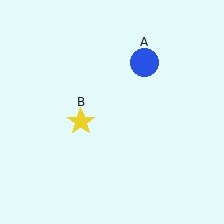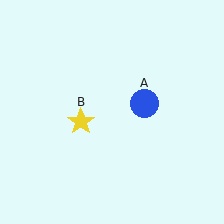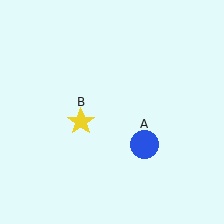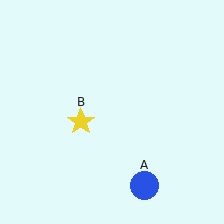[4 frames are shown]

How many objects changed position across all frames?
1 object changed position: blue circle (object A).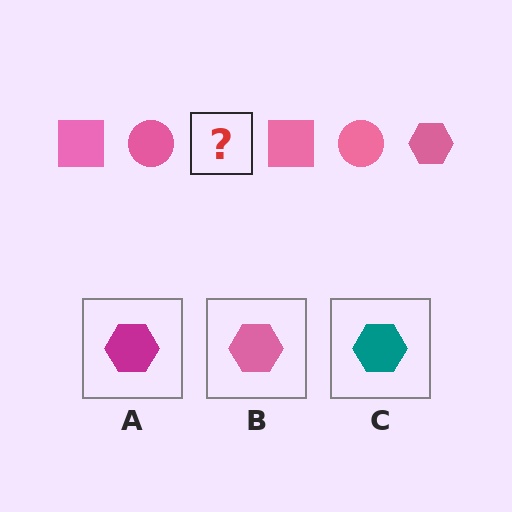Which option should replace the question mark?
Option B.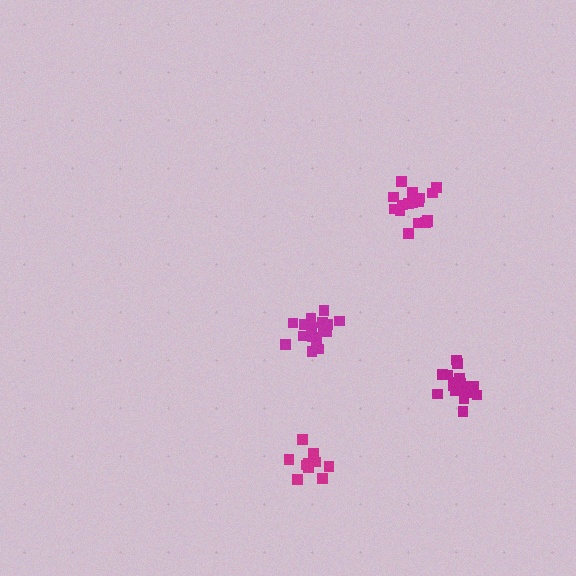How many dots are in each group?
Group 1: 17 dots, Group 2: 11 dots, Group 3: 17 dots, Group 4: 17 dots (62 total).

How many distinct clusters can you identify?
There are 4 distinct clusters.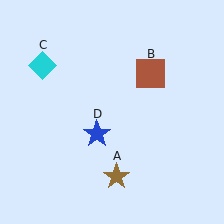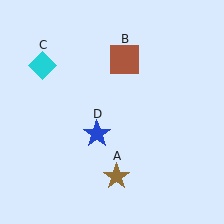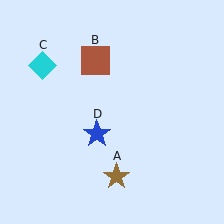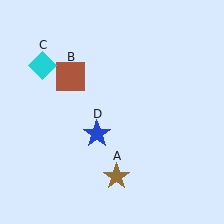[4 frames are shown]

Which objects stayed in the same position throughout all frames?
Brown star (object A) and cyan diamond (object C) and blue star (object D) remained stationary.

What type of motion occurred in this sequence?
The brown square (object B) rotated counterclockwise around the center of the scene.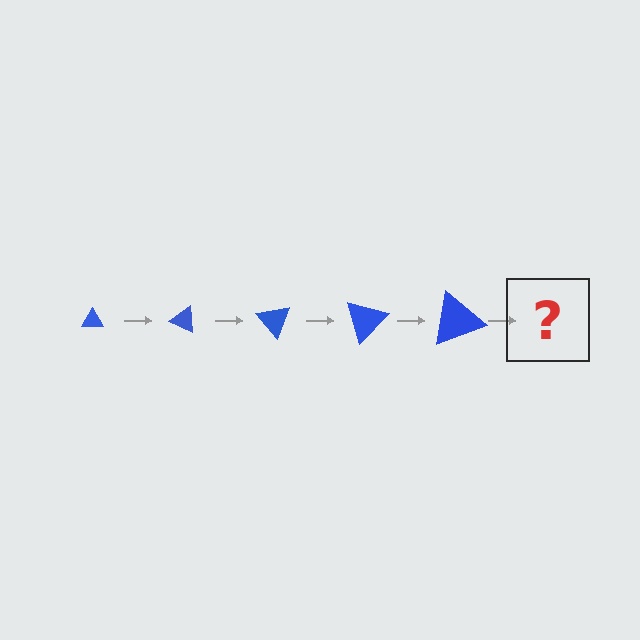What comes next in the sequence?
The next element should be a triangle, larger than the previous one and rotated 125 degrees from the start.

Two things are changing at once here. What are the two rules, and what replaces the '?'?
The two rules are that the triangle grows larger each step and it rotates 25 degrees each step. The '?' should be a triangle, larger than the previous one and rotated 125 degrees from the start.